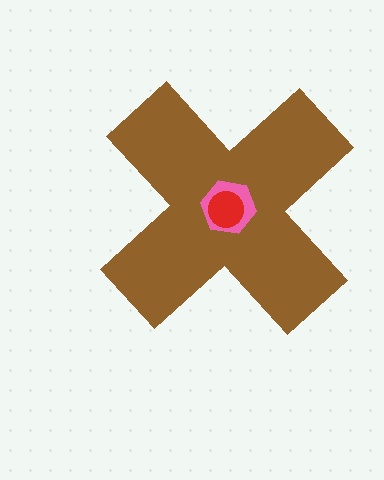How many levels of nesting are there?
3.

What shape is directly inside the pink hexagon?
The red circle.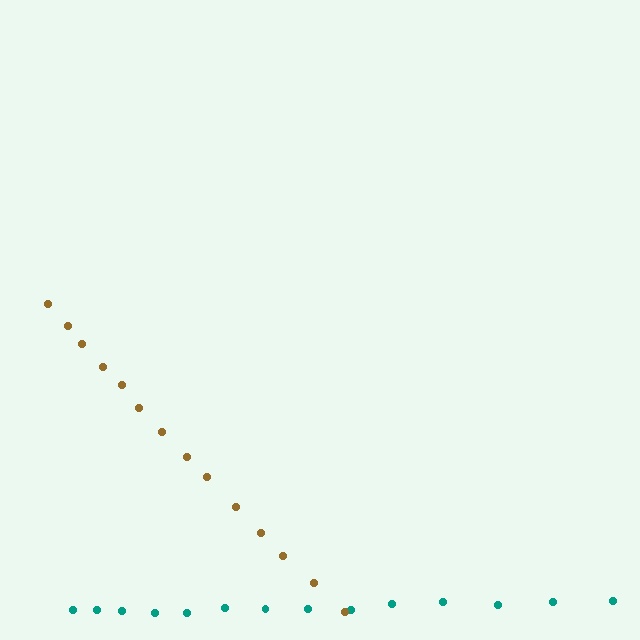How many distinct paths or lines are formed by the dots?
There are 2 distinct paths.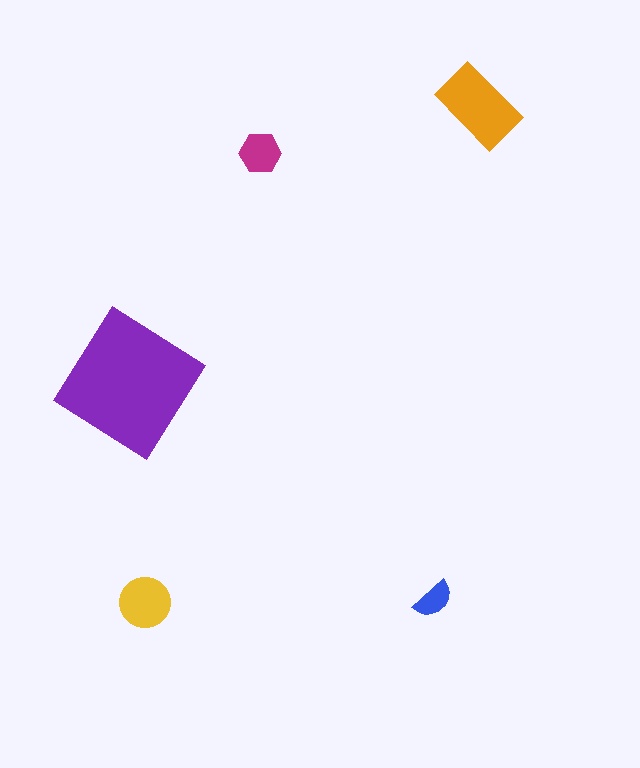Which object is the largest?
The purple diamond.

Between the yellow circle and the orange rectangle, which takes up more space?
The orange rectangle.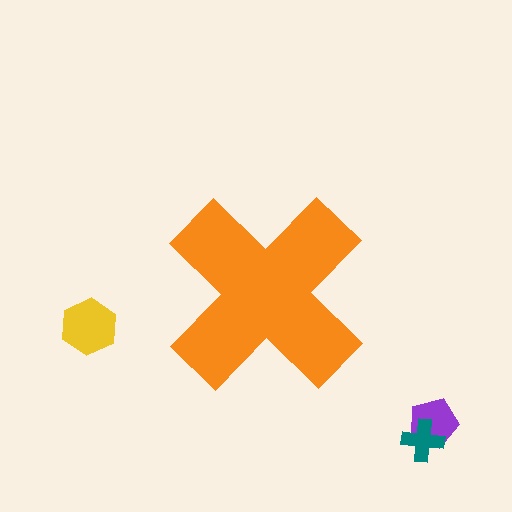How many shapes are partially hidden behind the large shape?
0 shapes are partially hidden.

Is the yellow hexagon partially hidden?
No, the yellow hexagon is fully visible.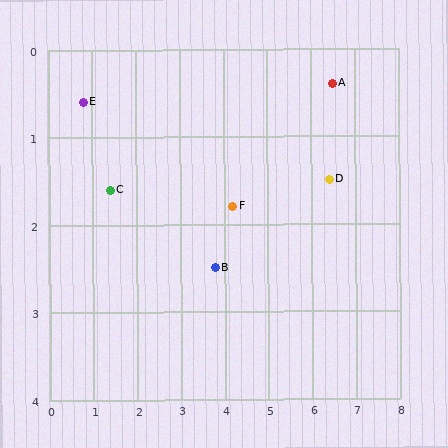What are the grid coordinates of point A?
Point A is at approximately (6.5, 0.4).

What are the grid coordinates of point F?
Point F is at approximately (4.2, 1.8).